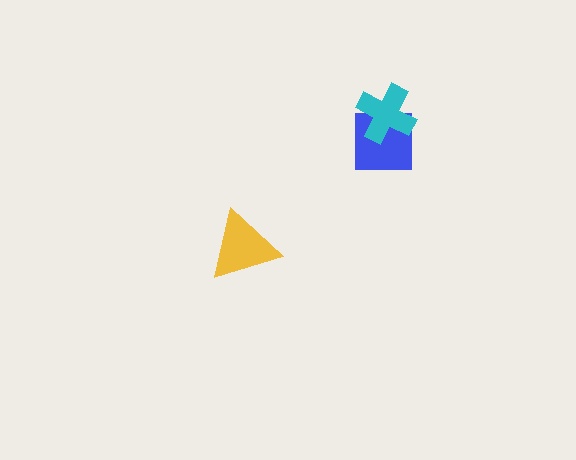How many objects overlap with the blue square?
1 object overlaps with the blue square.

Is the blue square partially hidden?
Yes, it is partially covered by another shape.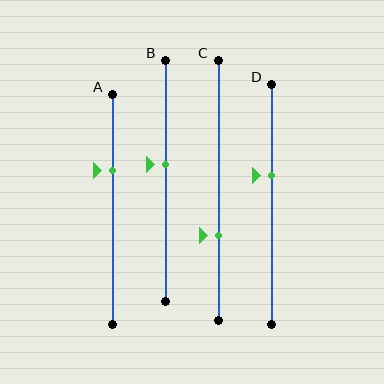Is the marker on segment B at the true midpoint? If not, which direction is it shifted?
No, the marker on segment B is shifted upward by about 7% of the segment length.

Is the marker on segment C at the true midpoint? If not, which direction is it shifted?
No, the marker on segment C is shifted downward by about 17% of the segment length.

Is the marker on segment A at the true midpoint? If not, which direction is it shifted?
No, the marker on segment A is shifted upward by about 17% of the segment length.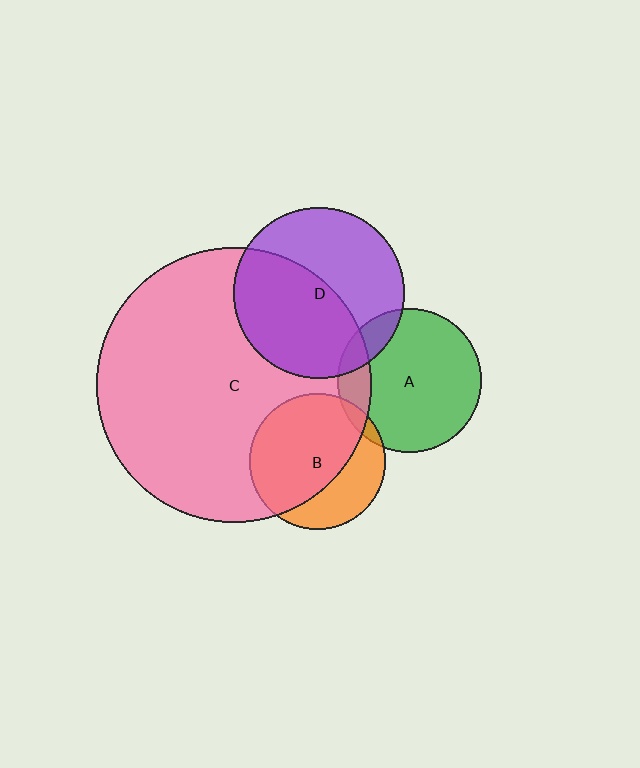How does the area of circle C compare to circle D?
Approximately 2.6 times.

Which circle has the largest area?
Circle C (pink).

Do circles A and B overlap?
Yes.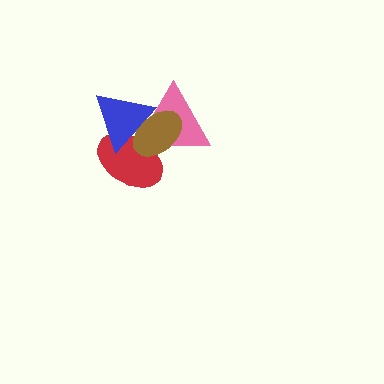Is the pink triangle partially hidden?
Yes, it is partially covered by another shape.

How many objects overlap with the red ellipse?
3 objects overlap with the red ellipse.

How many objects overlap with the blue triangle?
3 objects overlap with the blue triangle.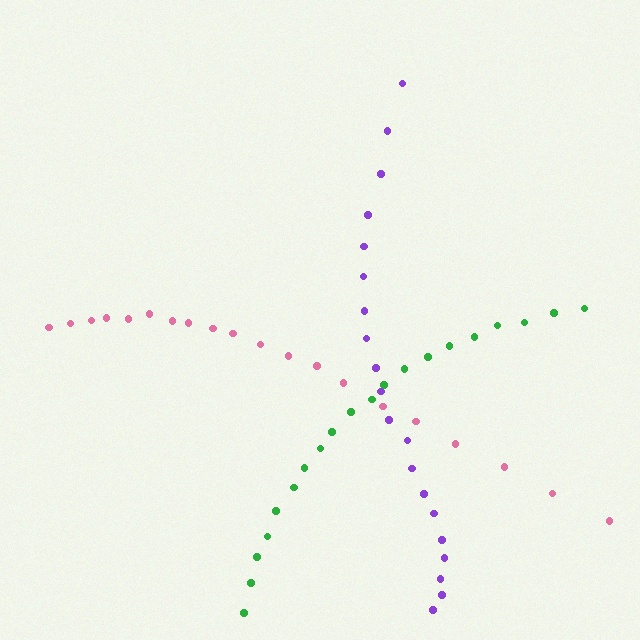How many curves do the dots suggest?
There are 3 distinct paths.